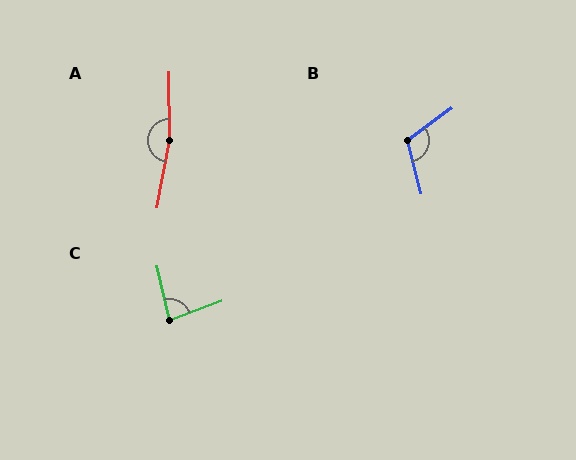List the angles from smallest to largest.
C (83°), B (112°), A (169°).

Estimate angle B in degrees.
Approximately 112 degrees.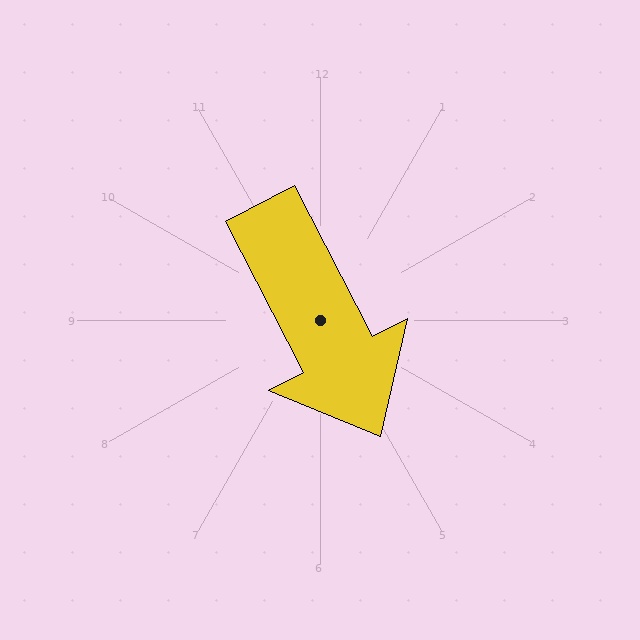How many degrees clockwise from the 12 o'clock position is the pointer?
Approximately 153 degrees.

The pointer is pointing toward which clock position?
Roughly 5 o'clock.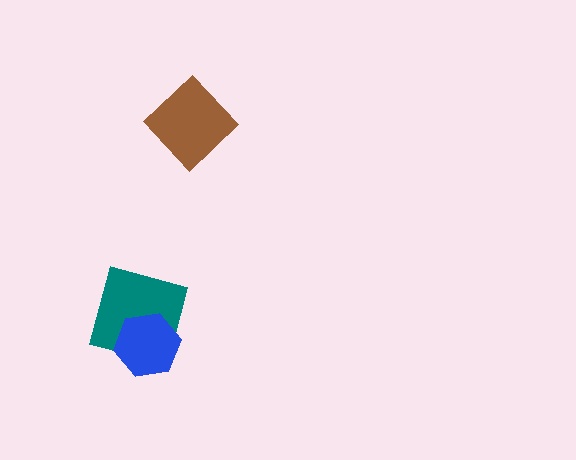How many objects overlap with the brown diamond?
0 objects overlap with the brown diamond.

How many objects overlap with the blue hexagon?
1 object overlaps with the blue hexagon.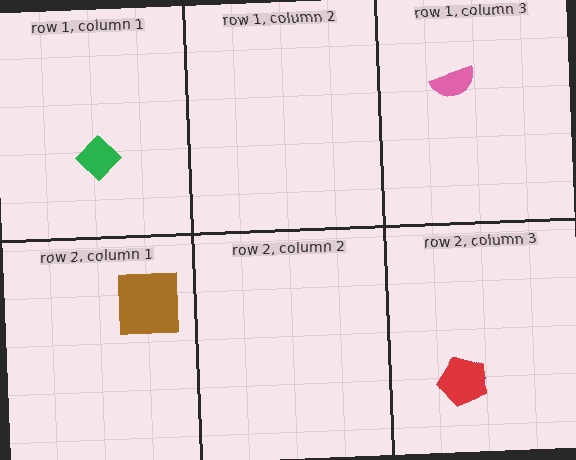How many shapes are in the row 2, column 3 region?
2.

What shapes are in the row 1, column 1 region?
The green diamond.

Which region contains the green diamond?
The row 1, column 1 region.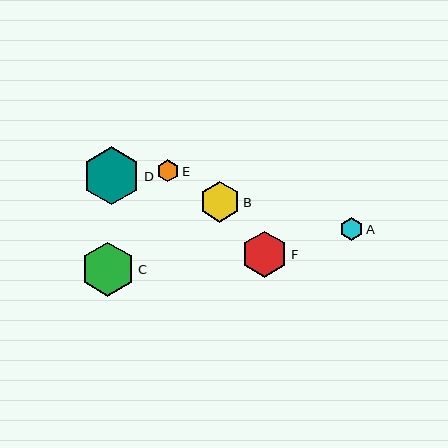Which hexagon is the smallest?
Hexagon E is the smallest with a size of approximately 22 pixels.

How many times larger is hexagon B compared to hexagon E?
Hexagon B is approximately 1.9 times the size of hexagon E.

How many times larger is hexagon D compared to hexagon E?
Hexagon D is approximately 2.7 times the size of hexagon E.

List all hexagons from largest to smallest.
From largest to smallest: D, C, F, B, A, E.